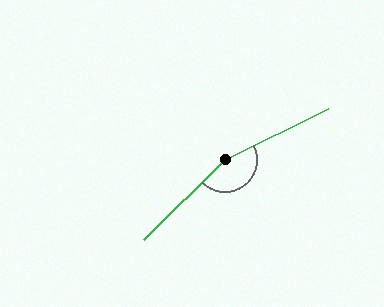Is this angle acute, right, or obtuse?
It is obtuse.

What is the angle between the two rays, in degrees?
Approximately 162 degrees.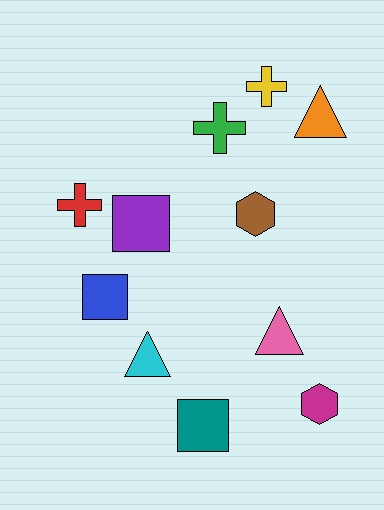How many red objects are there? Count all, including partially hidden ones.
There is 1 red object.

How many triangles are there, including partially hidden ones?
There are 3 triangles.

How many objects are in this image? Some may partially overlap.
There are 11 objects.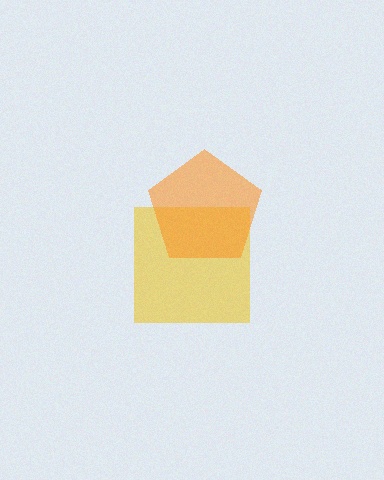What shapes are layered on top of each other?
The layered shapes are: a yellow square, an orange pentagon.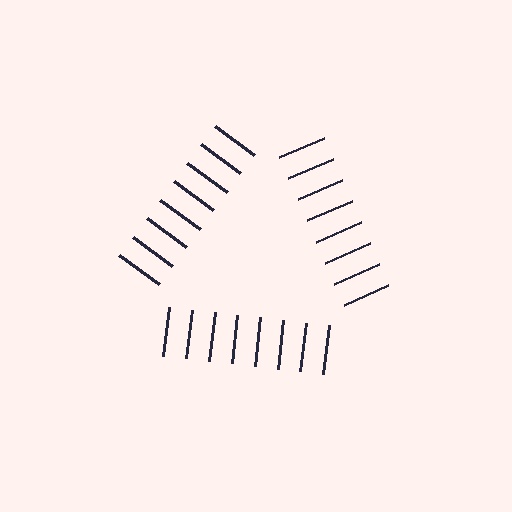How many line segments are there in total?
24 — 8 along each of the 3 edges.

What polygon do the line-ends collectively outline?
An illusory triangle — the line segments terminate on its edges but no continuous stroke is drawn.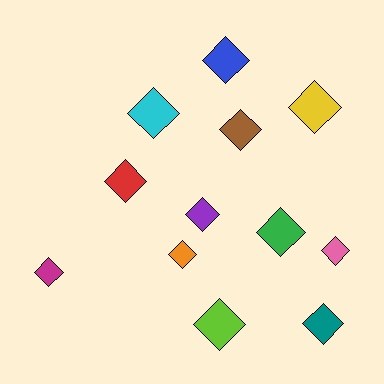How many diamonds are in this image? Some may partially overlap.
There are 12 diamonds.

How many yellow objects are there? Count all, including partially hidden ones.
There is 1 yellow object.